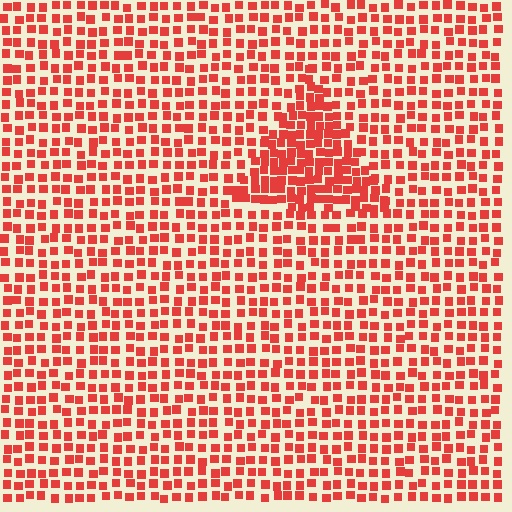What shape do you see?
I see a triangle.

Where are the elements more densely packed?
The elements are more densely packed inside the triangle boundary.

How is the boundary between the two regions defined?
The boundary is defined by a change in element density (approximately 1.8x ratio). All elements are the same color, size, and shape.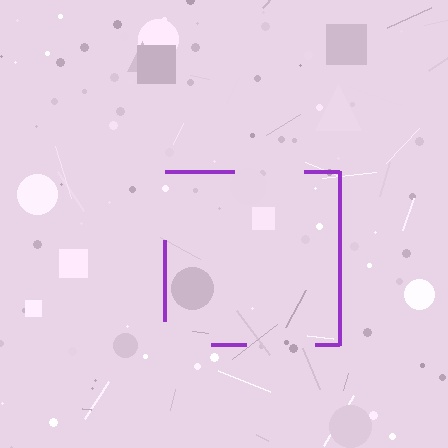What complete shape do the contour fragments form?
The contour fragments form a square.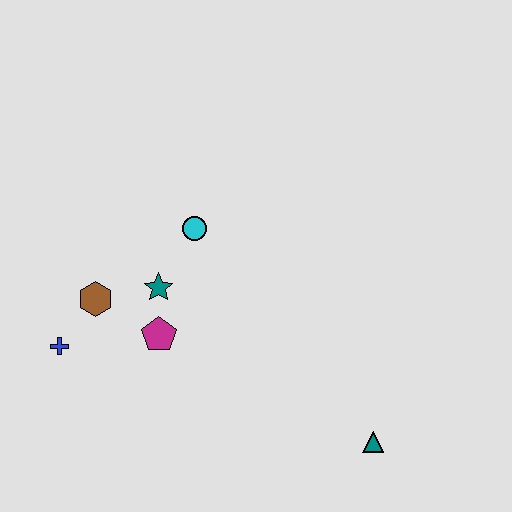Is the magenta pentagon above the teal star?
No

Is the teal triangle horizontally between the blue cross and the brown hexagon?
No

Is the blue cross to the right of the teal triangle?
No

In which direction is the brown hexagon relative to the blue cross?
The brown hexagon is above the blue cross.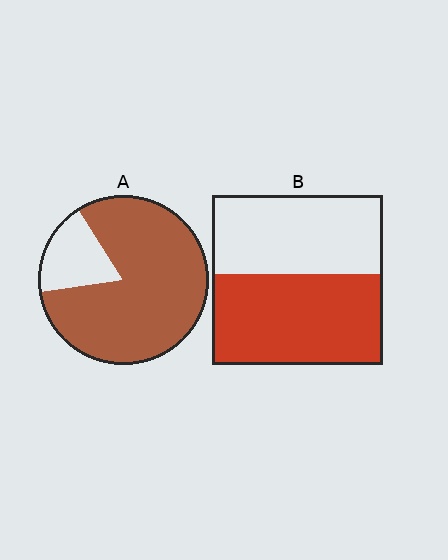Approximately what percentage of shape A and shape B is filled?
A is approximately 80% and B is approximately 55%.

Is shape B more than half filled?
Roughly half.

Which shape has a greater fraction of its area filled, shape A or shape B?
Shape A.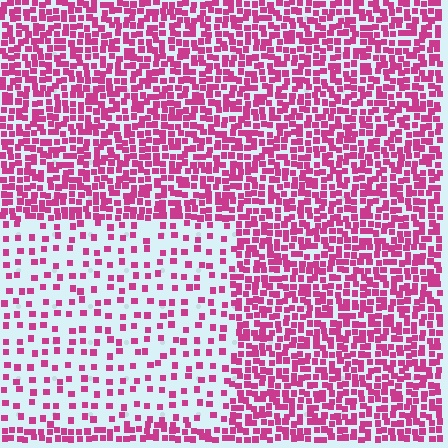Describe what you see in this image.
The image contains small magenta elements arranged at two different densities. A rectangle-shaped region is visible where the elements are less densely packed than the surrounding area.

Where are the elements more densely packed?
The elements are more densely packed outside the rectangle boundary.